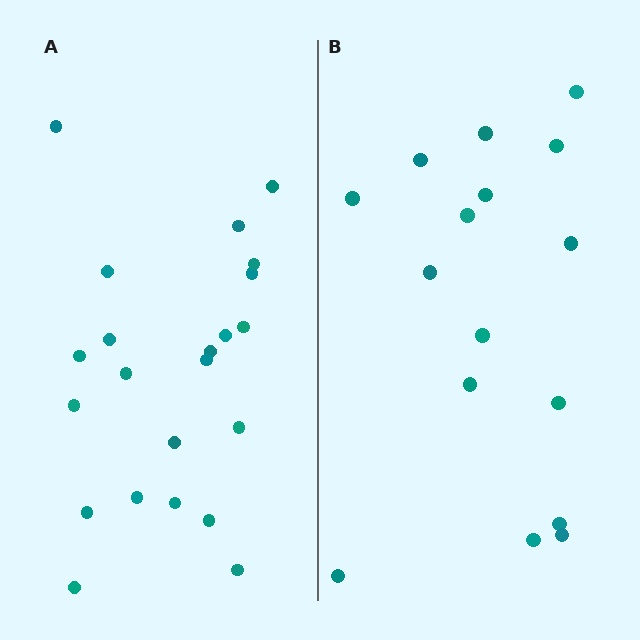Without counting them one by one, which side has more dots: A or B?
Region A (the left region) has more dots.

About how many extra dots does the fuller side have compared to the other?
Region A has about 6 more dots than region B.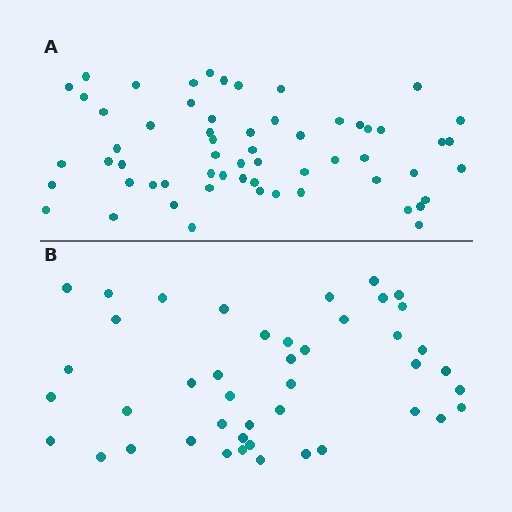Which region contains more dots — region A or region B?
Region A (the top region) has more dots.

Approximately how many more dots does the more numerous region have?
Region A has approximately 15 more dots than region B.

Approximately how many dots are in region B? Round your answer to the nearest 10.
About 40 dots. (The exact count is 44, which rounds to 40.)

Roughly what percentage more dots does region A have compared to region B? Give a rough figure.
About 35% more.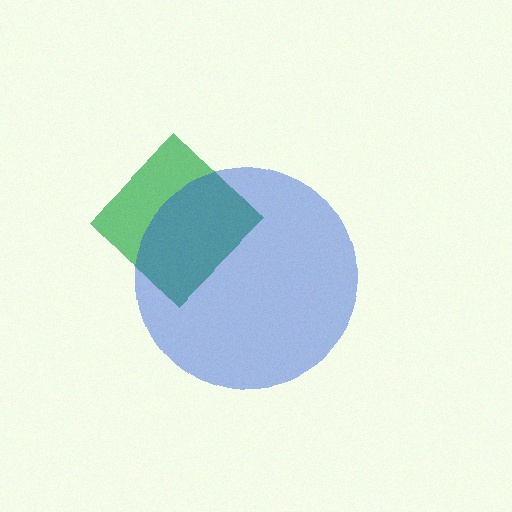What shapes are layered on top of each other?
The layered shapes are: a green diamond, a blue circle.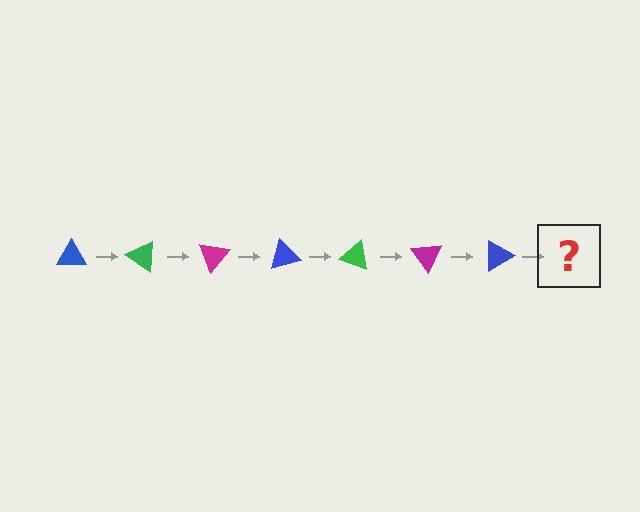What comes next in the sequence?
The next element should be a green triangle, rotated 245 degrees from the start.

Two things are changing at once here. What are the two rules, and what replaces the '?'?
The two rules are that it rotates 35 degrees each step and the color cycles through blue, green, and magenta. The '?' should be a green triangle, rotated 245 degrees from the start.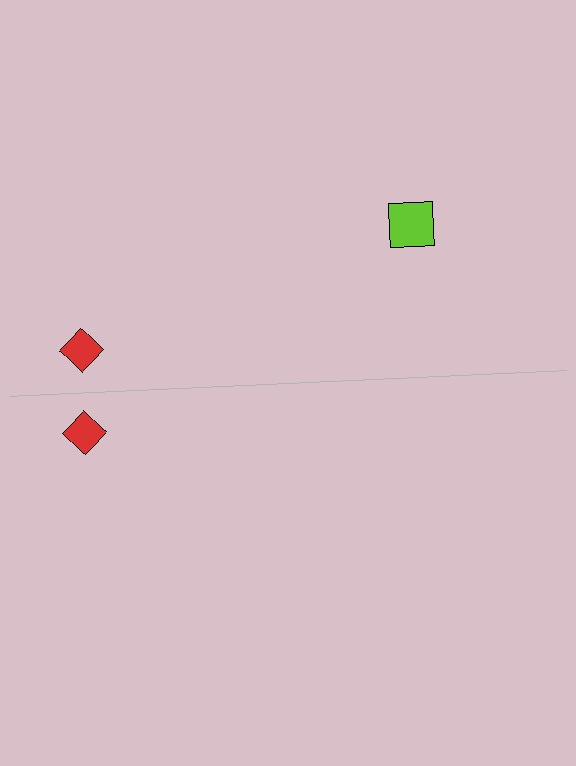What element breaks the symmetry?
A lime square is missing from the bottom side.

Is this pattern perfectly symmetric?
No, the pattern is not perfectly symmetric. A lime square is missing from the bottom side.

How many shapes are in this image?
There are 3 shapes in this image.